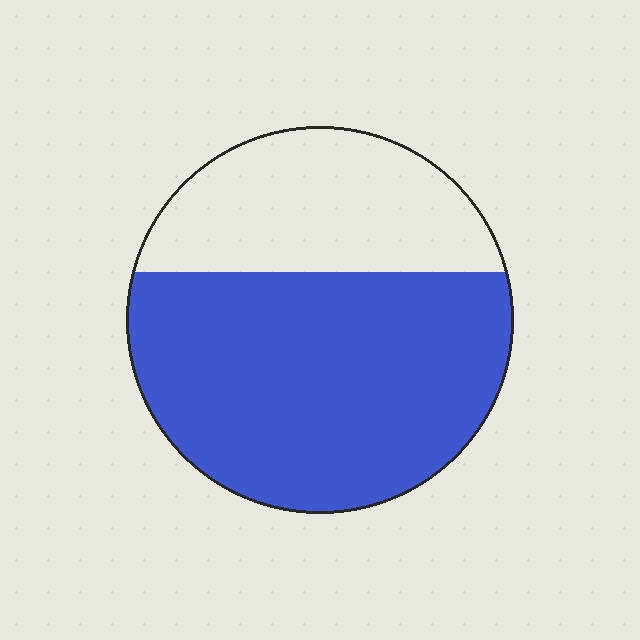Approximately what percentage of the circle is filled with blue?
Approximately 65%.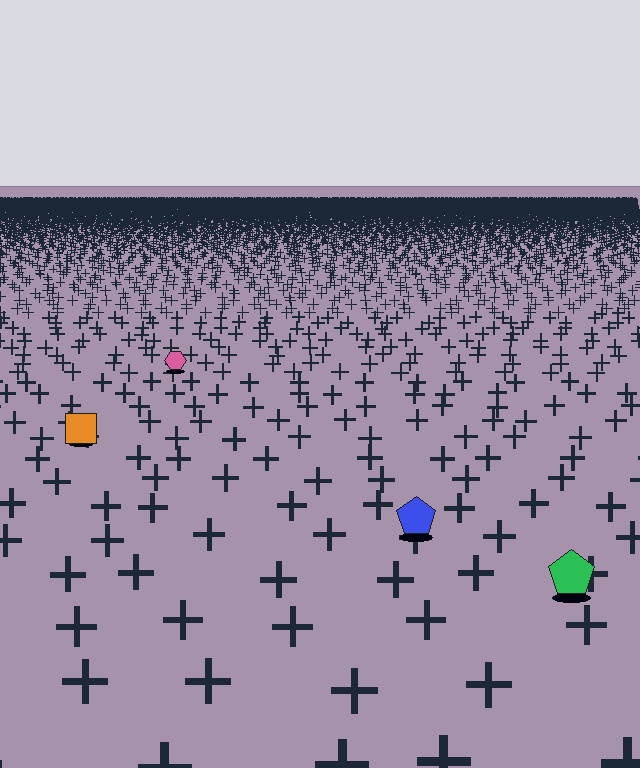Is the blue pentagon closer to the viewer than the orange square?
Yes. The blue pentagon is closer — you can tell from the texture gradient: the ground texture is coarser near it.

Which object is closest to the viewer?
The green pentagon is closest. The texture marks near it are larger and more spread out.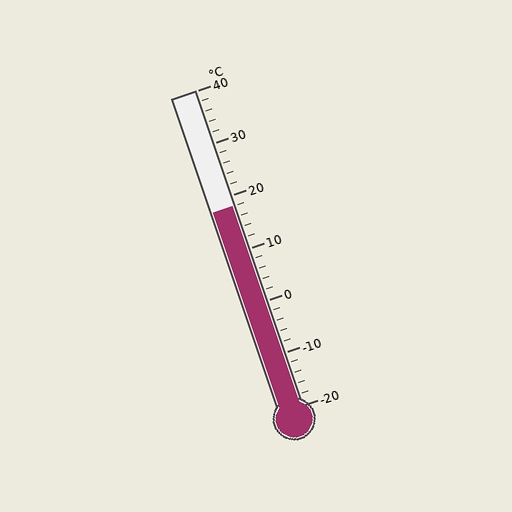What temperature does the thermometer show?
The thermometer shows approximately 18°C.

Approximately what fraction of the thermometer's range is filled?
The thermometer is filled to approximately 65% of its range.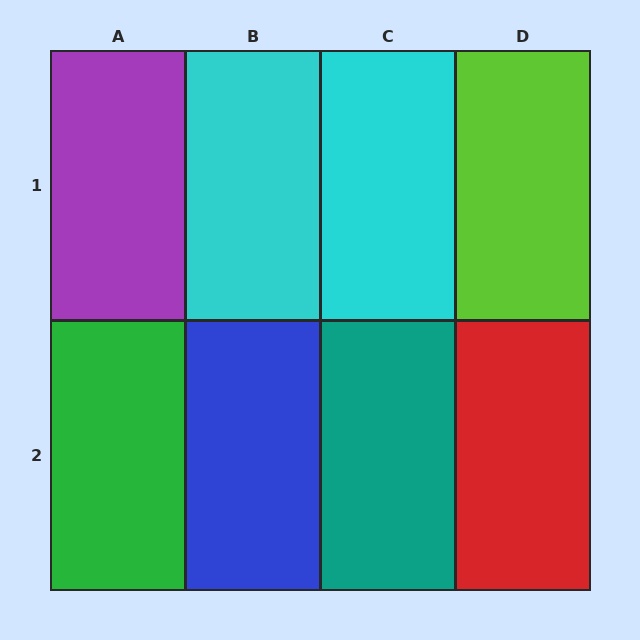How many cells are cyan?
2 cells are cyan.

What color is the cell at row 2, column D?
Red.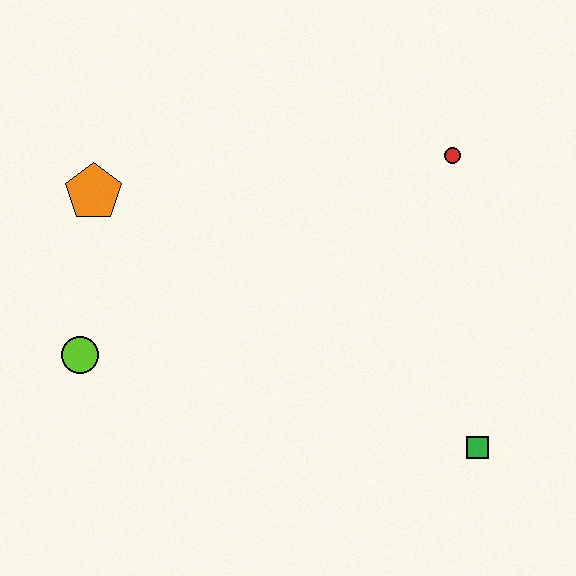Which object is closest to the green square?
The red circle is closest to the green square.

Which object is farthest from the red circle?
The lime circle is farthest from the red circle.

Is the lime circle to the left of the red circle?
Yes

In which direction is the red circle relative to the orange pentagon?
The red circle is to the right of the orange pentagon.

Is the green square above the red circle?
No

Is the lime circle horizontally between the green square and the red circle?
No